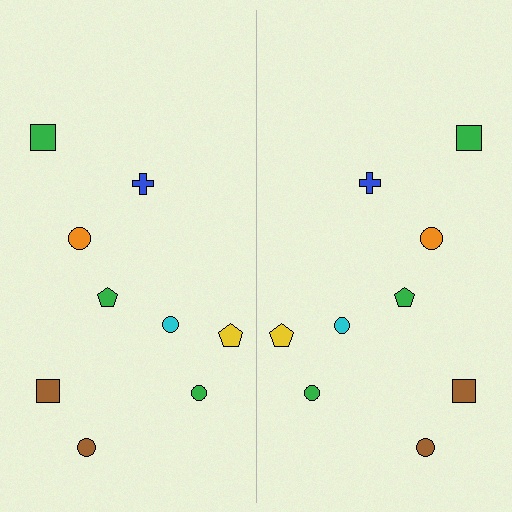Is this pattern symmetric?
Yes, this pattern has bilateral (reflection) symmetry.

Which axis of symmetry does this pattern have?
The pattern has a vertical axis of symmetry running through the center of the image.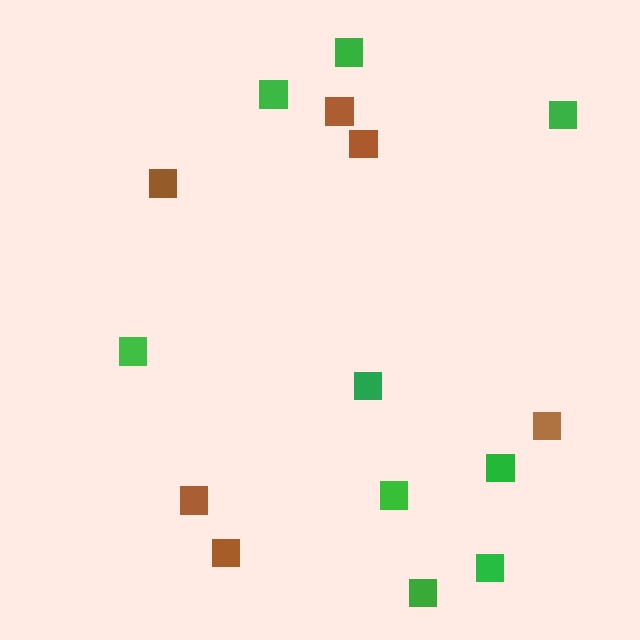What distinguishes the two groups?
There are 2 groups: one group of green squares (9) and one group of brown squares (6).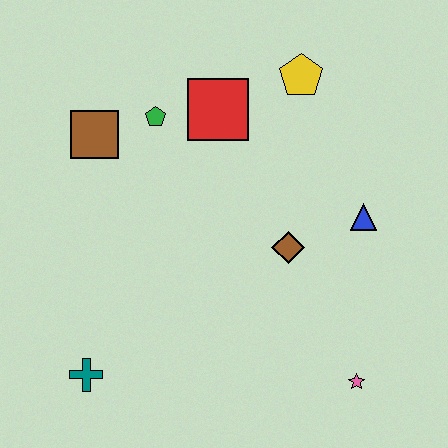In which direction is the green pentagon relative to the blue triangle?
The green pentagon is to the left of the blue triangle.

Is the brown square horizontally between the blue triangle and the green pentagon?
No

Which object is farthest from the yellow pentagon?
The teal cross is farthest from the yellow pentagon.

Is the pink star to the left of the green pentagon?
No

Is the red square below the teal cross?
No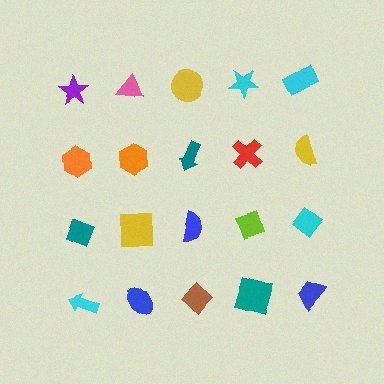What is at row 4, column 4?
A teal square.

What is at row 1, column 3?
A yellow circle.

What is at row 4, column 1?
A cyan arrow.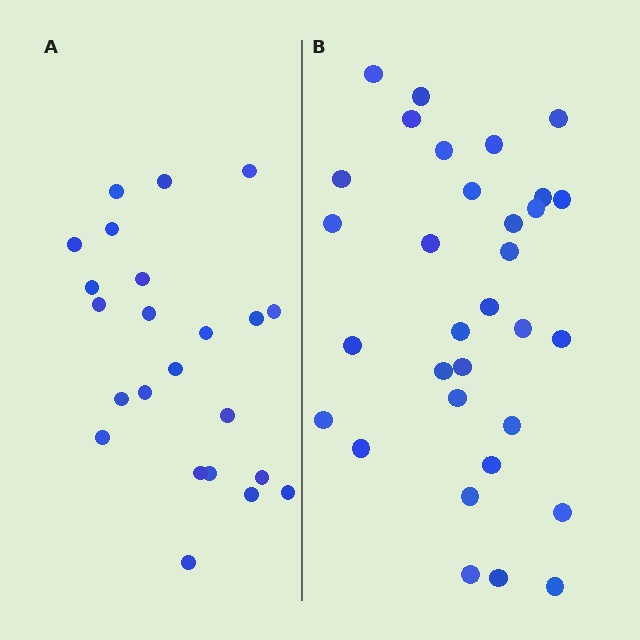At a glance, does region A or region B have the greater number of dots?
Region B (the right region) has more dots.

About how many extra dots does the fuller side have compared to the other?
Region B has roughly 8 or so more dots than region A.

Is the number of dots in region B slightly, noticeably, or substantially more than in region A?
Region B has noticeably more, but not dramatically so. The ratio is roughly 1.4 to 1.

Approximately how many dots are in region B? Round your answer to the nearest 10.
About 30 dots. (The exact count is 32, which rounds to 30.)